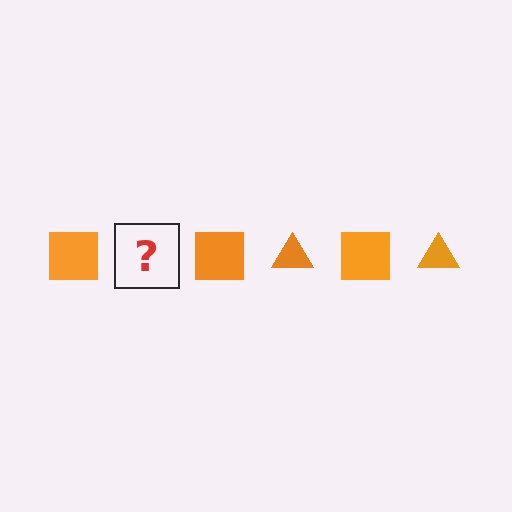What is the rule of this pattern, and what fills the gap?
The rule is that the pattern cycles through square, triangle shapes in orange. The gap should be filled with an orange triangle.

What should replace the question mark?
The question mark should be replaced with an orange triangle.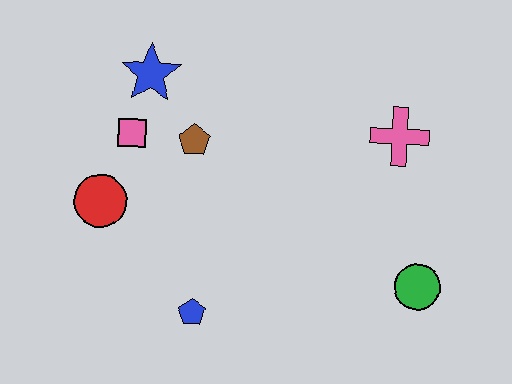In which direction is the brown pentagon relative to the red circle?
The brown pentagon is to the right of the red circle.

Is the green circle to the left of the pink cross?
No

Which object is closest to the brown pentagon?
The pink square is closest to the brown pentagon.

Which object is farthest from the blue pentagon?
The pink cross is farthest from the blue pentagon.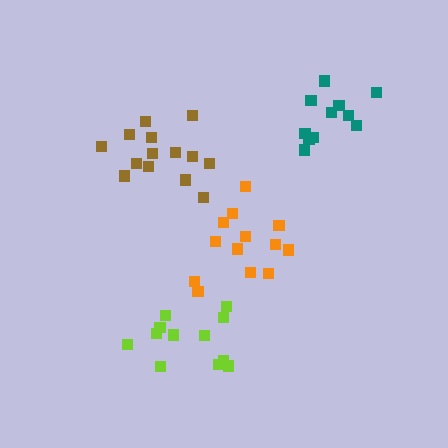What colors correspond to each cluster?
The clusters are colored: brown, teal, lime, orange.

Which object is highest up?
The teal cluster is topmost.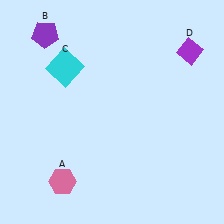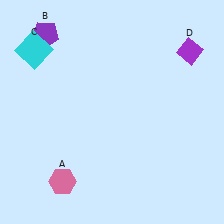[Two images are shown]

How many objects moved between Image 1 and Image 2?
1 object moved between the two images.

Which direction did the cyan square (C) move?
The cyan square (C) moved left.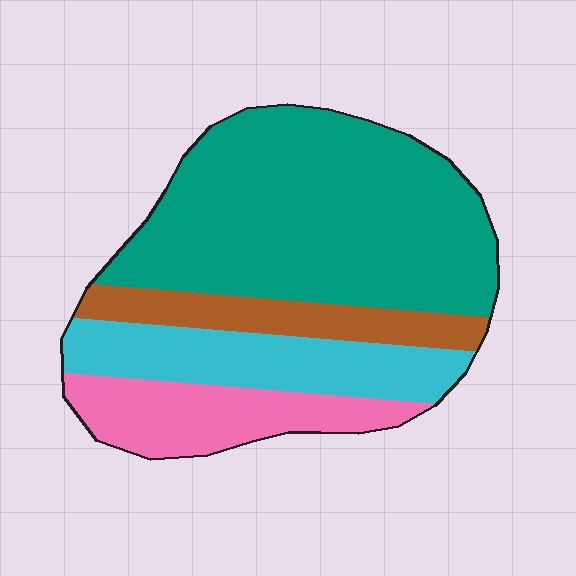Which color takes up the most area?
Teal, at roughly 50%.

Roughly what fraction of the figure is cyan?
Cyan takes up less than a quarter of the figure.